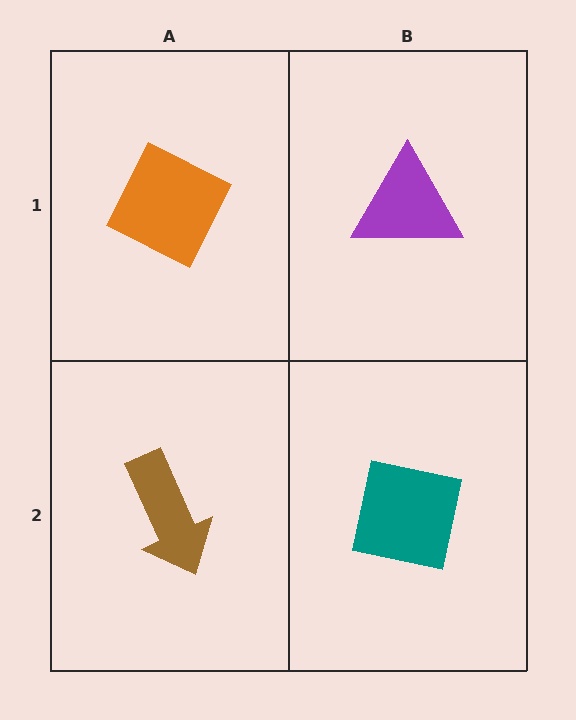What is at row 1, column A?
An orange diamond.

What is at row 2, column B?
A teal square.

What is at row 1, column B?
A purple triangle.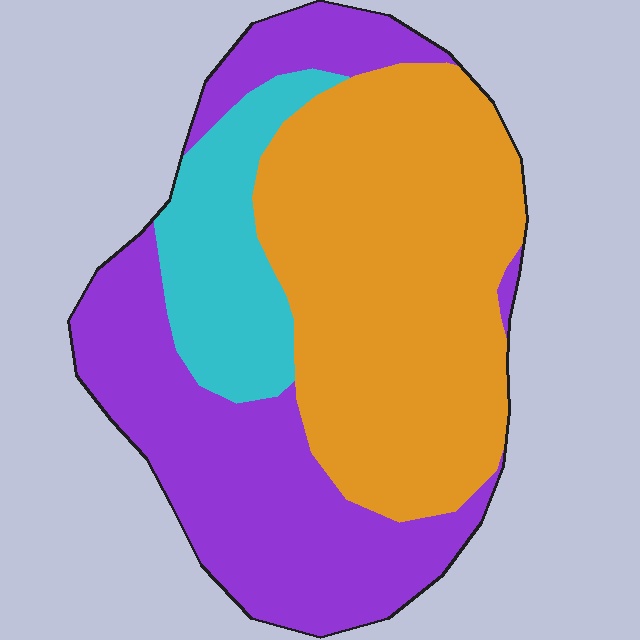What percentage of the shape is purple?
Purple covers 38% of the shape.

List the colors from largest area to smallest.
From largest to smallest: orange, purple, cyan.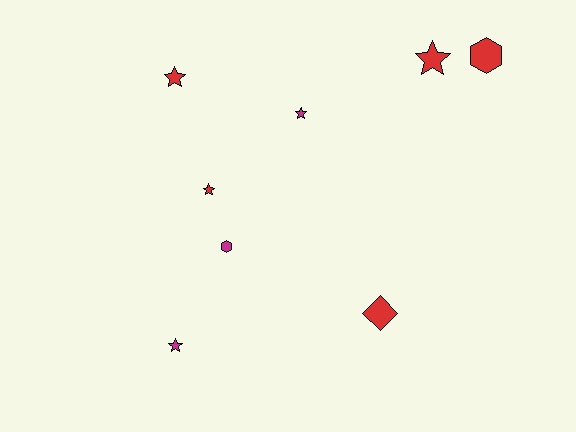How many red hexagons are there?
There is 1 red hexagon.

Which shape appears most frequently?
Star, with 5 objects.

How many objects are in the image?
There are 8 objects.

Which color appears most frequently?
Red, with 5 objects.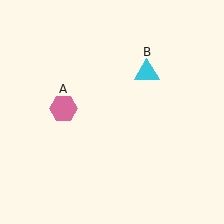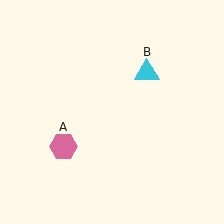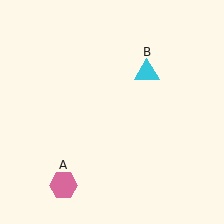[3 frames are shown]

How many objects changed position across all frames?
1 object changed position: pink hexagon (object A).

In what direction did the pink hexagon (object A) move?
The pink hexagon (object A) moved down.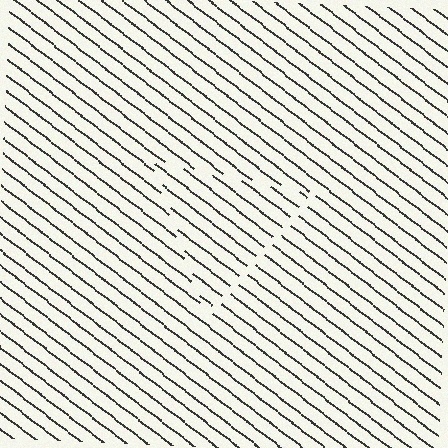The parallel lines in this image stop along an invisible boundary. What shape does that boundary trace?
An illusory triangle. The interior of the shape contains the same grating, shifted by half a period — the contour is defined by the phase discontinuity where line-ends from the inner and outer gratings abut.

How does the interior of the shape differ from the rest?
The interior of the shape contains the same grating, shifted by half a period — the contour is defined by the phase discontinuity where line-ends from the inner and outer gratings abut.